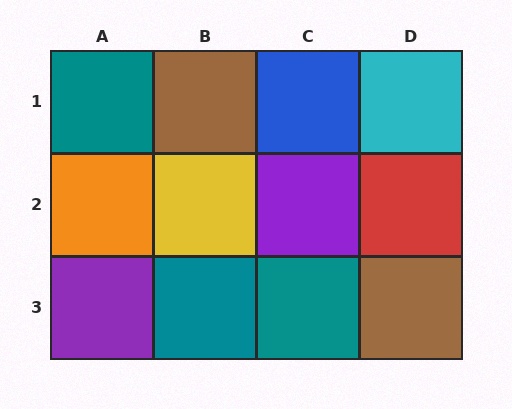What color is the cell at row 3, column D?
Brown.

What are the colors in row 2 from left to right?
Orange, yellow, purple, red.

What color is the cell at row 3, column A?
Purple.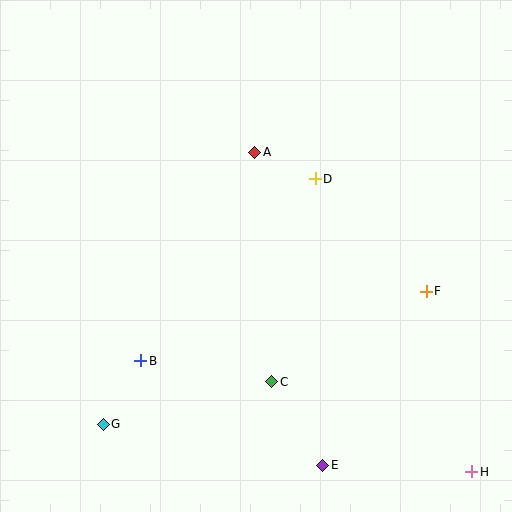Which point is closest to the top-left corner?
Point A is closest to the top-left corner.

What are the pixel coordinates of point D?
Point D is at (315, 179).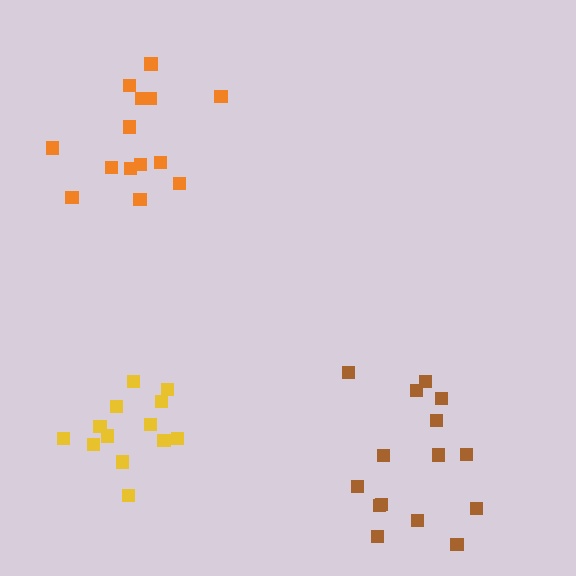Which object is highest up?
The orange cluster is topmost.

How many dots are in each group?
Group 1: 14 dots, Group 2: 15 dots, Group 3: 13 dots (42 total).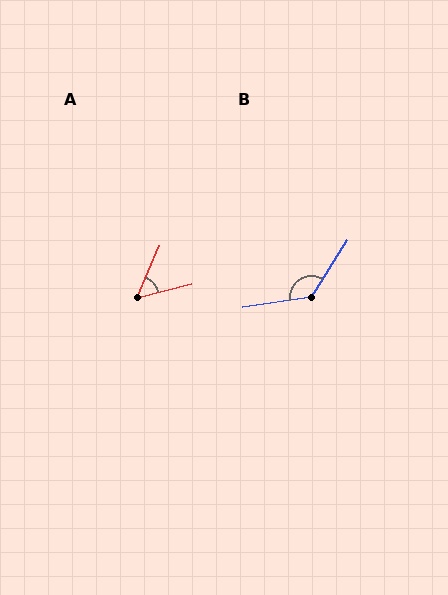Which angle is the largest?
B, at approximately 131 degrees.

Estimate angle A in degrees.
Approximately 51 degrees.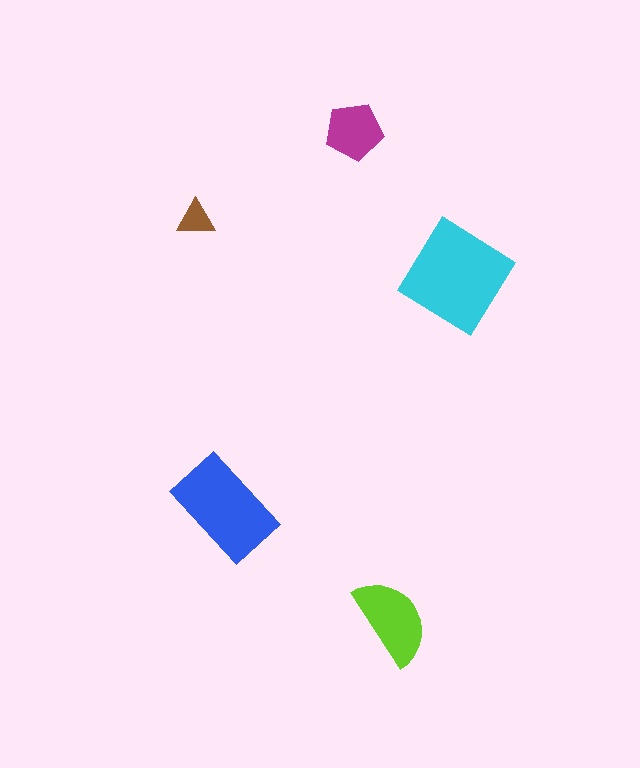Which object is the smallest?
The brown triangle.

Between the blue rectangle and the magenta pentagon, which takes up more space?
The blue rectangle.